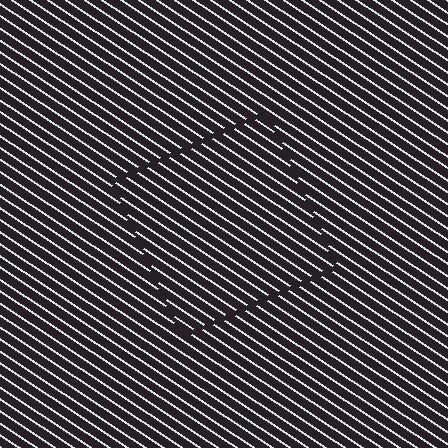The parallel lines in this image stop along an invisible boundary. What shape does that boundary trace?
An illusory square. The interior of the shape contains the same grating, shifted by half a period — the contour is defined by the phase discontinuity where line-ends from the inner and outer gratings abut.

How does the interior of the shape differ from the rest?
The interior of the shape contains the same grating, shifted by half a period — the contour is defined by the phase discontinuity where line-ends from the inner and outer gratings abut.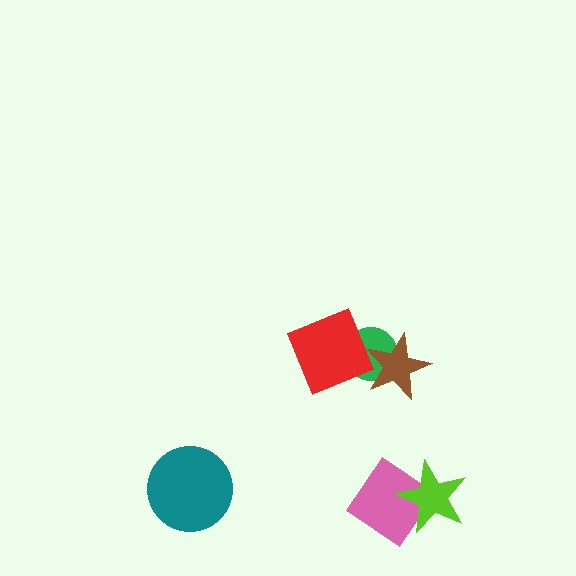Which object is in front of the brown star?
The red diamond is in front of the brown star.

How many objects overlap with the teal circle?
0 objects overlap with the teal circle.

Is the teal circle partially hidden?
No, no other shape covers it.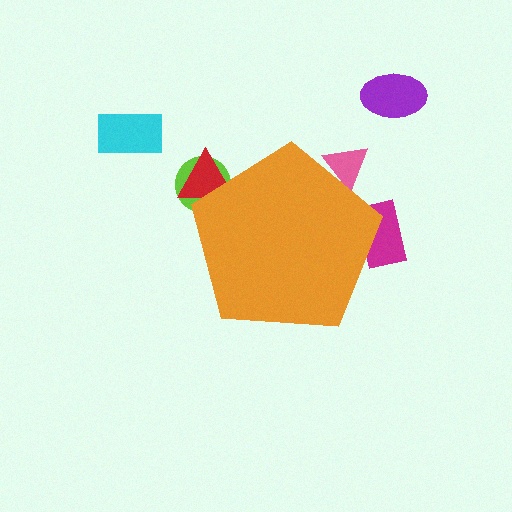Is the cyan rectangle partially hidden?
No, the cyan rectangle is fully visible.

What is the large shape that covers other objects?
An orange pentagon.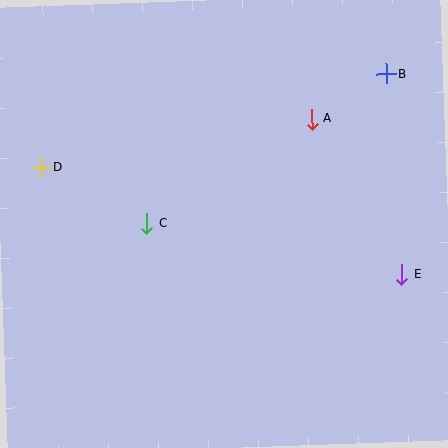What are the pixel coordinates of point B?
Point B is at (386, 74).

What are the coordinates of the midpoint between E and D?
The midpoint between E and D is at (221, 221).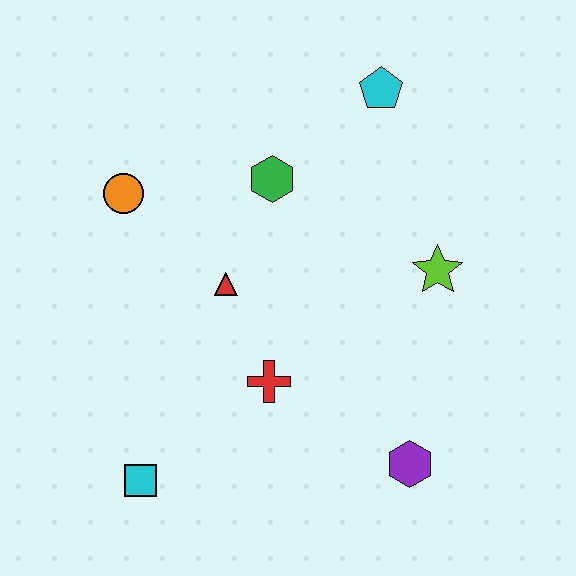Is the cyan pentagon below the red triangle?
No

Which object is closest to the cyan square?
The red cross is closest to the cyan square.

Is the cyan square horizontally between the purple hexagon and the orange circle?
Yes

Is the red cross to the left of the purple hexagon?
Yes